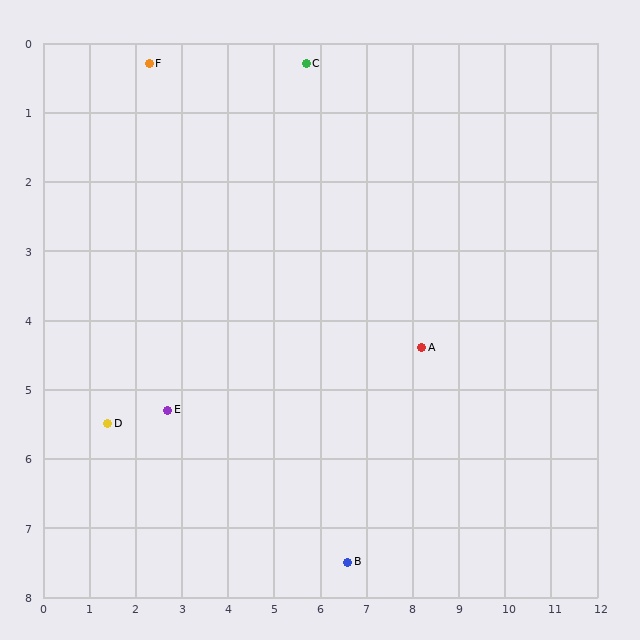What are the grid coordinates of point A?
Point A is at approximately (8.2, 4.4).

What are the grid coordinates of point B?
Point B is at approximately (6.6, 7.5).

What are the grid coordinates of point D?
Point D is at approximately (1.4, 5.5).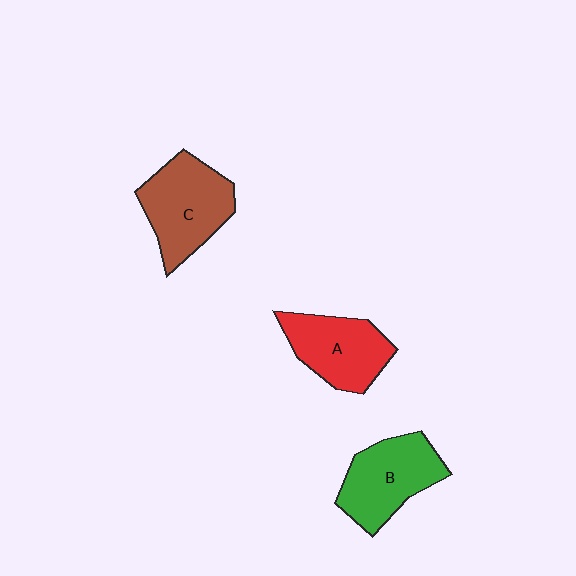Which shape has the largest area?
Shape C (brown).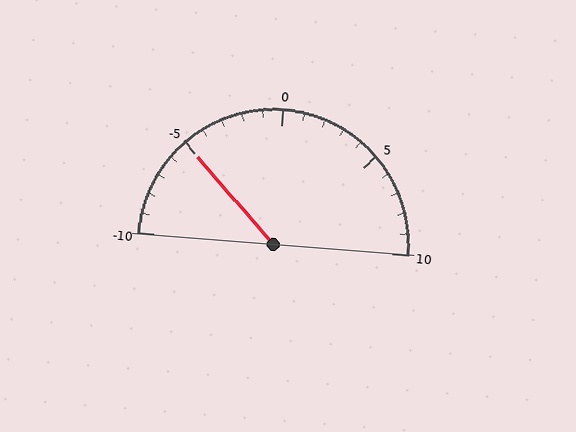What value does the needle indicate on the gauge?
The needle indicates approximately -5.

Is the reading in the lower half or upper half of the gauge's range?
The reading is in the lower half of the range (-10 to 10).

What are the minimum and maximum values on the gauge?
The gauge ranges from -10 to 10.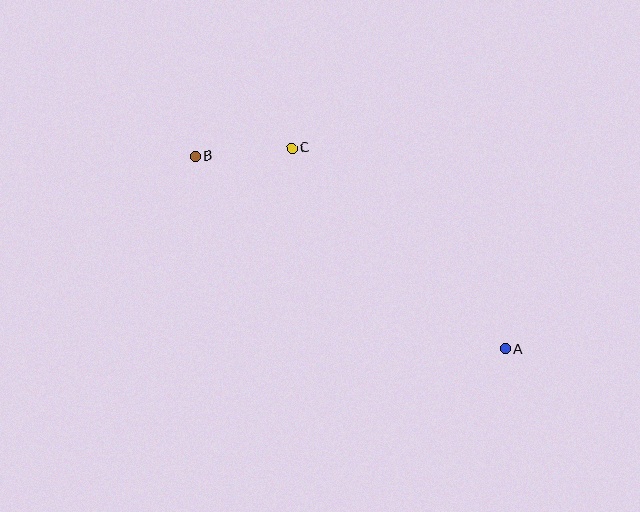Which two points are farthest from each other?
Points A and B are farthest from each other.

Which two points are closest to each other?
Points B and C are closest to each other.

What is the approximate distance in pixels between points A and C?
The distance between A and C is approximately 293 pixels.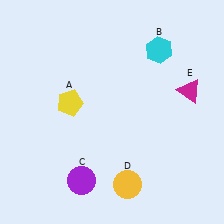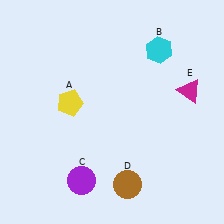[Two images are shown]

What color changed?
The circle (D) changed from yellow in Image 1 to brown in Image 2.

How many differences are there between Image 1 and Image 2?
There is 1 difference between the two images.